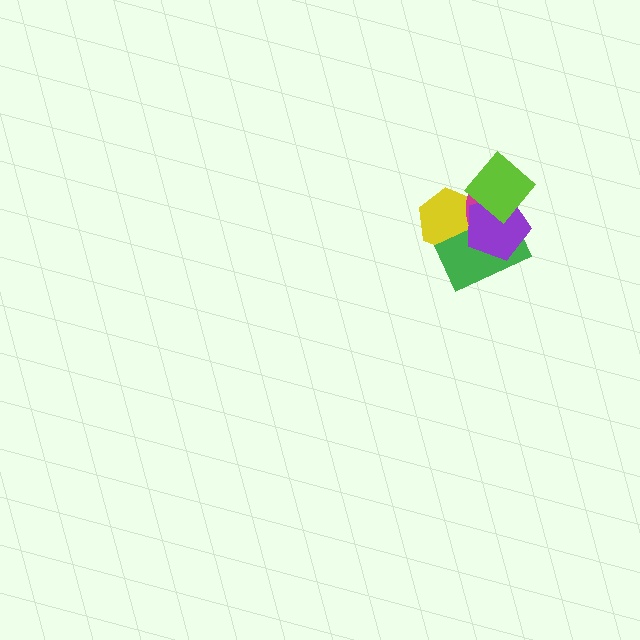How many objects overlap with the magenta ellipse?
4 objects overlap with the magenta ellipse.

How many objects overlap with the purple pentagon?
4 objects overlap with the purple pentagon.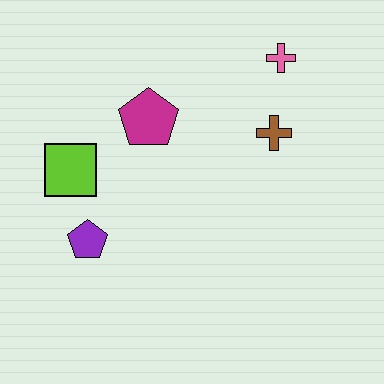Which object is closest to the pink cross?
The brown cross is closest to the pink cross.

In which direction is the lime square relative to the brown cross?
The lime square is to the left of the brown cross.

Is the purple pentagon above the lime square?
No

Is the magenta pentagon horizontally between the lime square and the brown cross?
Yes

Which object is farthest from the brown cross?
The purple pentagon is farthest from the brown cross.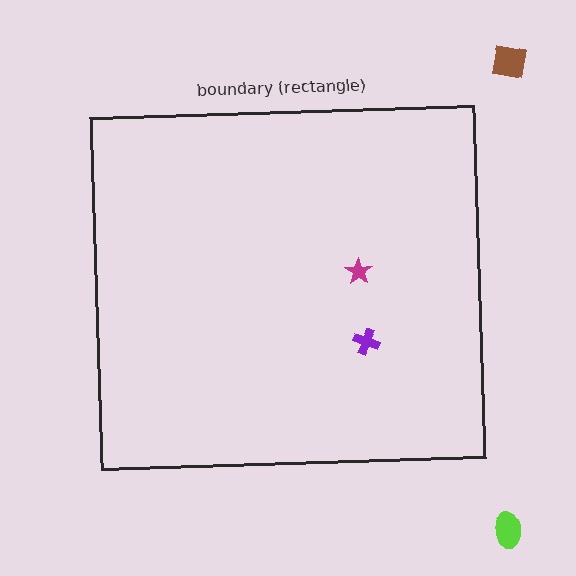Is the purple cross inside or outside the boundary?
Inside.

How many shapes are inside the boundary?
2 inside, 2 outside.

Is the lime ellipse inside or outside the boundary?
Outside.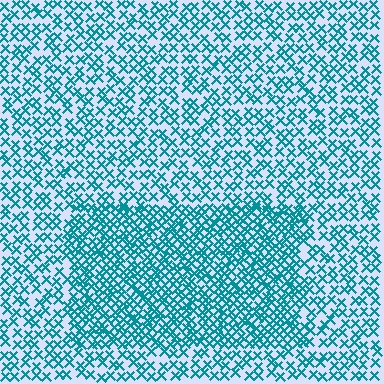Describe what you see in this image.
The image contains small teal elements arranged at two different densities. A rectangle-shaped region is visible where the elements are more densely packed than the surrounding area.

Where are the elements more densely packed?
The elements are more densely packed inside the rectangle boundary.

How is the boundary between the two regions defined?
The boundary is defined by a change in element density (approximately 1.8x ratio). All elements are the same color, size, and shape.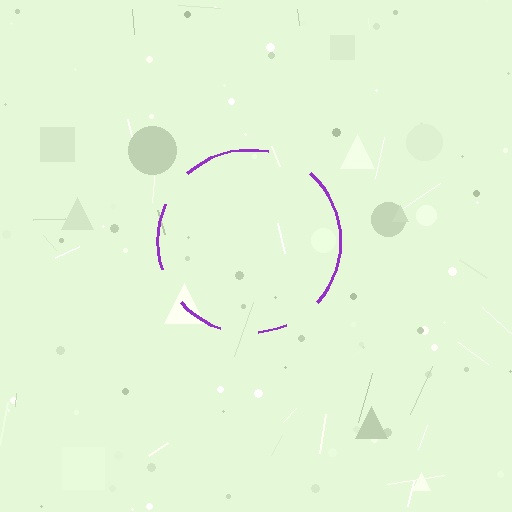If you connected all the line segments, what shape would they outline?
They would outline a circle.